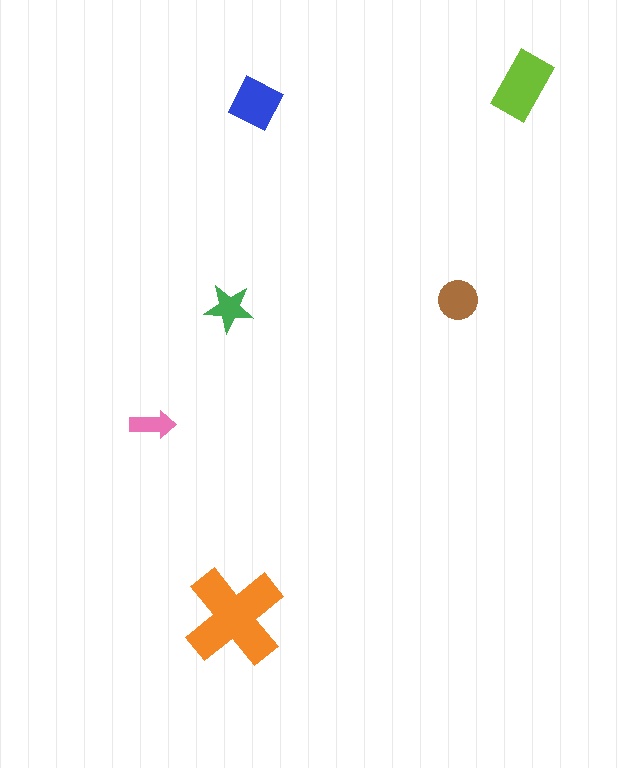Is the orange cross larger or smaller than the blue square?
Larger.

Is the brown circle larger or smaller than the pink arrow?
Larger.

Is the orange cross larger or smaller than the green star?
Larger.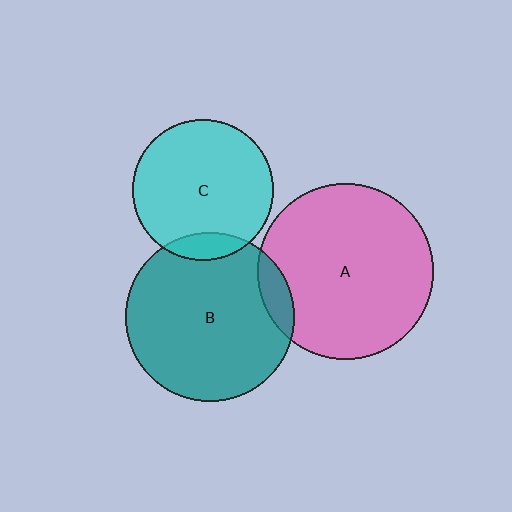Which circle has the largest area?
Circle A (pink).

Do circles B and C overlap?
Yes.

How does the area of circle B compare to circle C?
Approximately 1.4 times.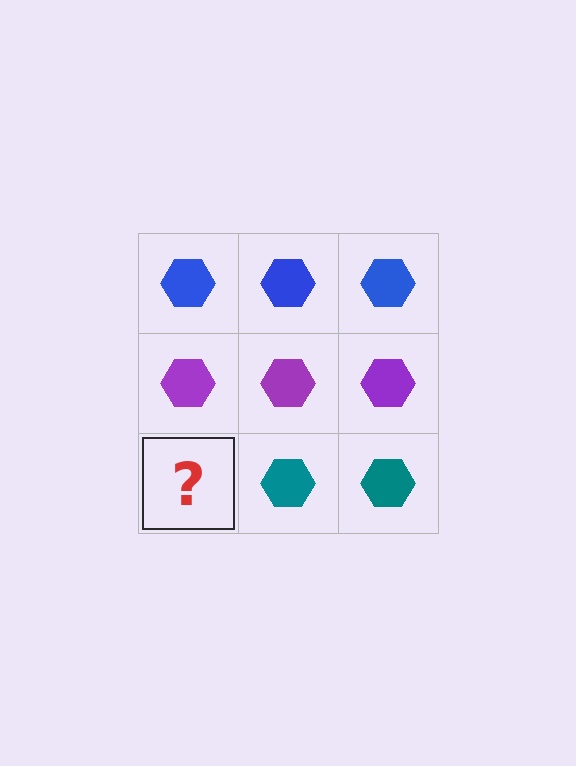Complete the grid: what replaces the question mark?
The question mark should be replaced with a teal hexagon.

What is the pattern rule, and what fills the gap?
The rule is that each row has a consistent color. The gap should be filled with a teal hexagon.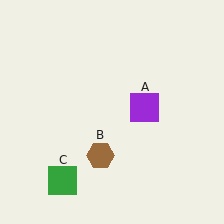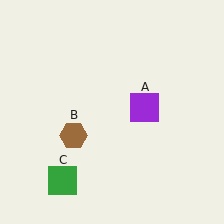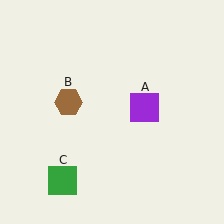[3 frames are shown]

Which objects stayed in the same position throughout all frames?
Purple square (object A) and green square (object C) remained stationary.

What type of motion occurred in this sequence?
The brown hexagon (object B) rotated clockwise around the center of the scene.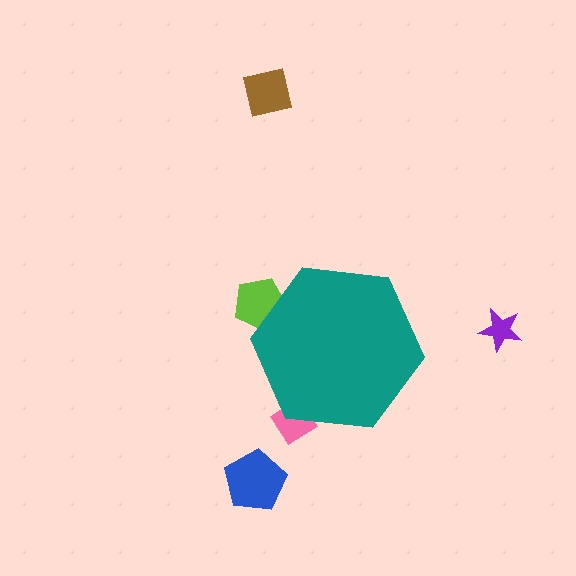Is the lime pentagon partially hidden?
Yes, the lime pentagon is partially hidden behind the teal hexagon.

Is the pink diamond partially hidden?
Yes, the pink diamond is partially hidden behind the teal hexagon.